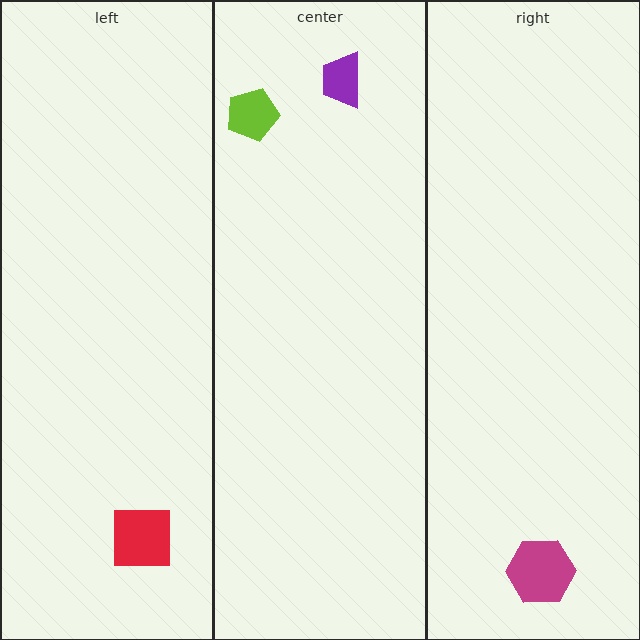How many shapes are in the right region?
1.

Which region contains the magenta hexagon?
The right region.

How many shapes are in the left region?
1.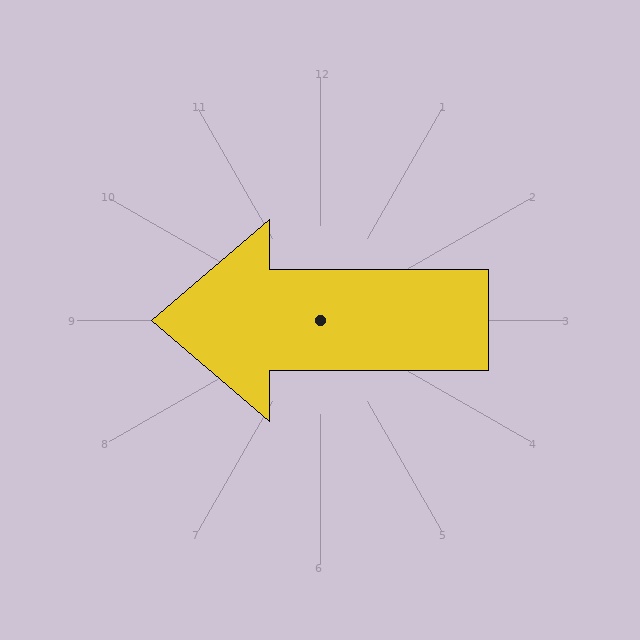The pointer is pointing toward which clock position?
Roughly 9 o'clock.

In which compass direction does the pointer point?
West.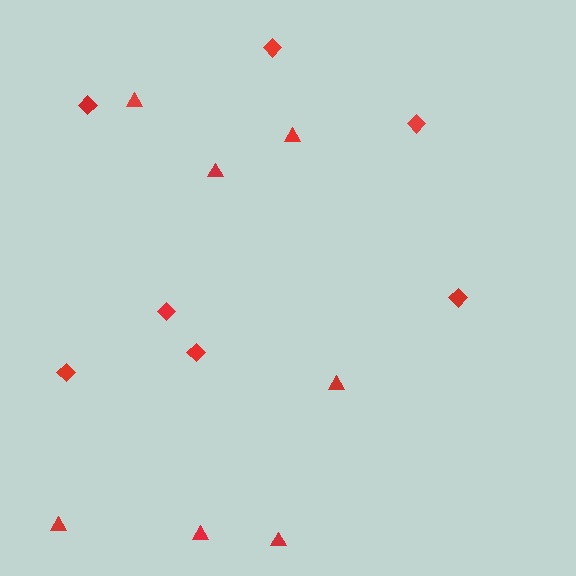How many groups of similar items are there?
There are 2 groups: one group of diamonds (7) and one group of triangles (7).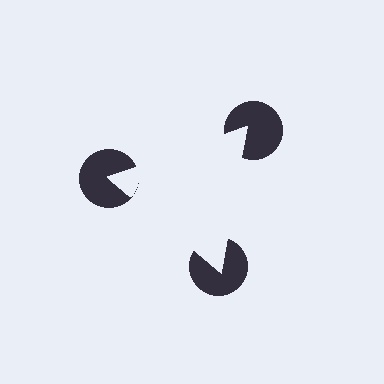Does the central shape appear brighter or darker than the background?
It typically appears slightly brighter than the background, even though no actual brightness change is drawn.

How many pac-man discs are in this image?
There are 3 — one at each vertex of the illusory triangle.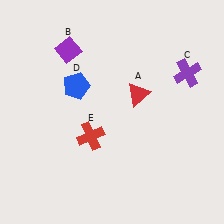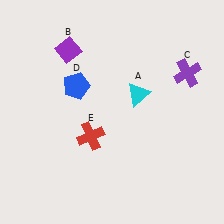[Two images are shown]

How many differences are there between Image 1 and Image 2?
There is 1 difference between the two images.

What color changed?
The triangle (A) changed from red in Image 1 to cyan in Image 2.